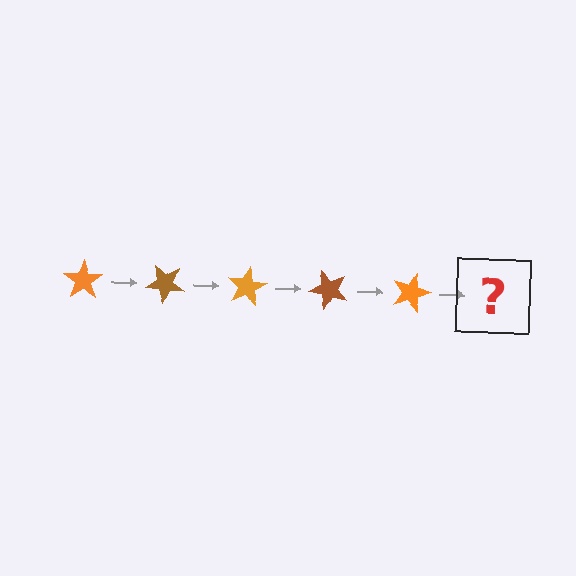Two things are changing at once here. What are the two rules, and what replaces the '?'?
The two rules are that it rotates 40 degrees each step and the color cycles through orange and brown. The '?' should be a brown star, rotated 200 degrees from the start.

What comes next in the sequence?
The next element should be a brown star, rotated 200 degrees from the start.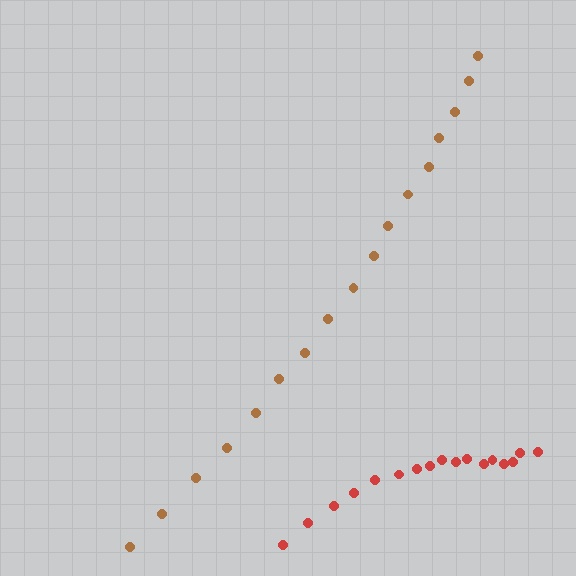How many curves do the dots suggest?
There are 2 distinct paths.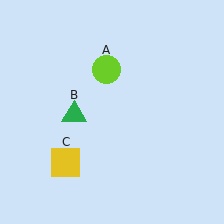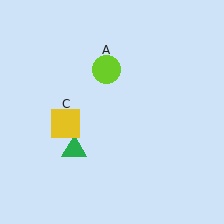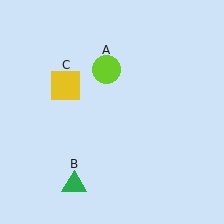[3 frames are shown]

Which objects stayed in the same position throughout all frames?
Lime circle (object A) remained stationary.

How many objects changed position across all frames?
2 objects changed position: green triangle (object B), yellow square (object C).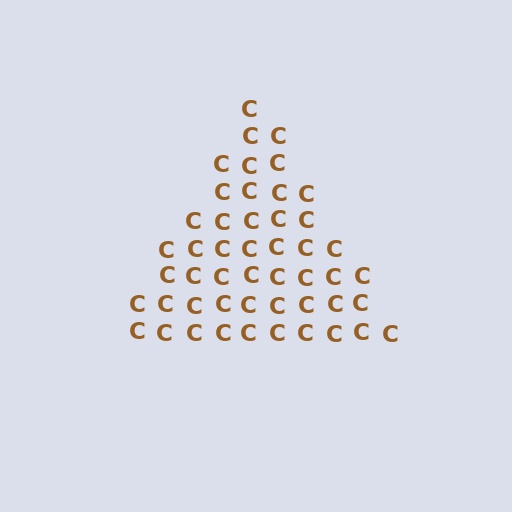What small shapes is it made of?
It is made of small letter C's.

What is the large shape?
The large shape is a triangle.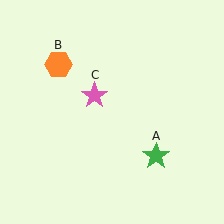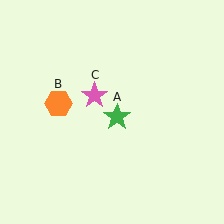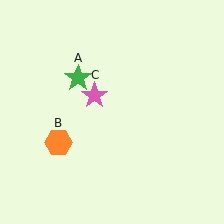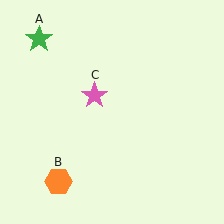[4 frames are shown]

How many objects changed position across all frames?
2 objects changed position: green star (object A), orange hexagon (object B).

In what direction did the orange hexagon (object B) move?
The orange hexagon (object B) moved down.